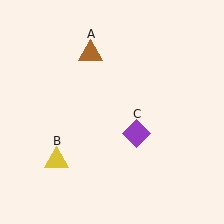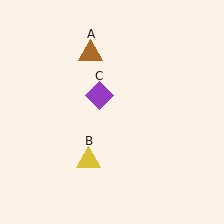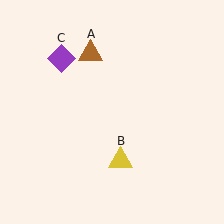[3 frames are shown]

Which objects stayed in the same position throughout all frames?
Brown triangle (object A) remained stationary.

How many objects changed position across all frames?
2 objects changed position: yellow triangle (object B), purple diamond (object C).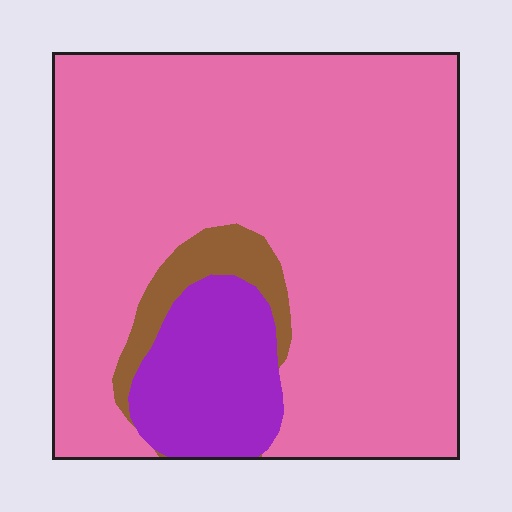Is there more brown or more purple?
Purple.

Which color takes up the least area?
Brown, at roughly 5%.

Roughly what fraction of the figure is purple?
Purple covers 14% of the figure.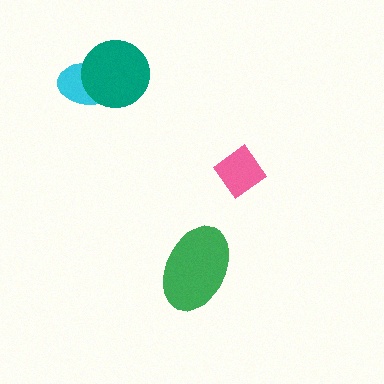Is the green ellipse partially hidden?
No, no other shape covers it.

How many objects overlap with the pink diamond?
0 objects overlap with the pink diamond.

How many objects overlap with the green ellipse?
0 objects overlap with the green ellipse.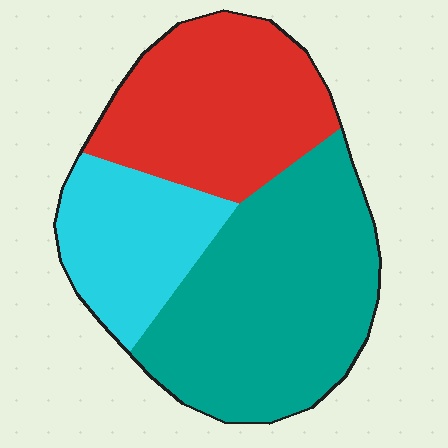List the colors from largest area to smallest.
From largest to smallest: teal, red, cyan.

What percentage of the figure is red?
Red takes up about one third (1/3) of the figure.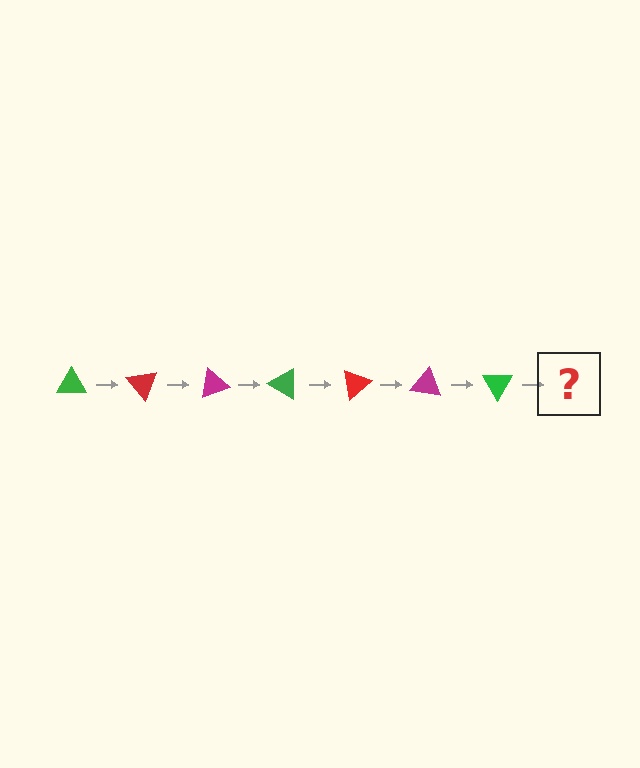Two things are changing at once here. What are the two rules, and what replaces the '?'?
The two rules are that it rotates 50 degrees each step and the color cycles through green, red, and magenta. The '?' should be a red triangle, rotated 350 degrees from the start.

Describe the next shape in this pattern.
It should be a red triangle, rotated 350 degrees from the start.